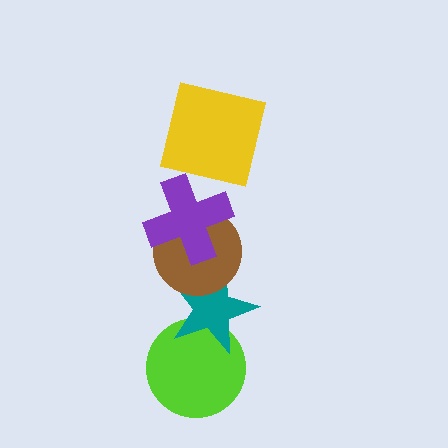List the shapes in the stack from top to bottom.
From top to bottom: the yellow square, the purple cross, the brown circle, the teal star, the lime circle.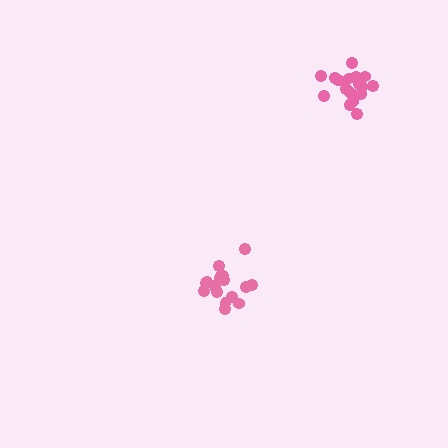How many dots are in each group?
Group 1: 17 dots, Group 2: 19 dots (36 total).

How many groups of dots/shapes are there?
There are 2 groups.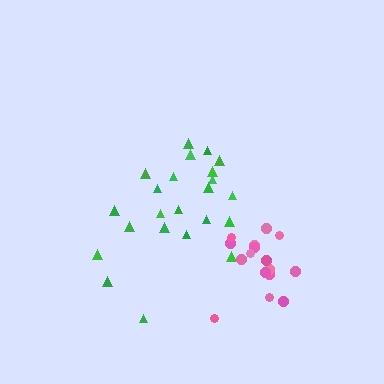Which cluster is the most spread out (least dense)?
Green.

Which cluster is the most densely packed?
Pink.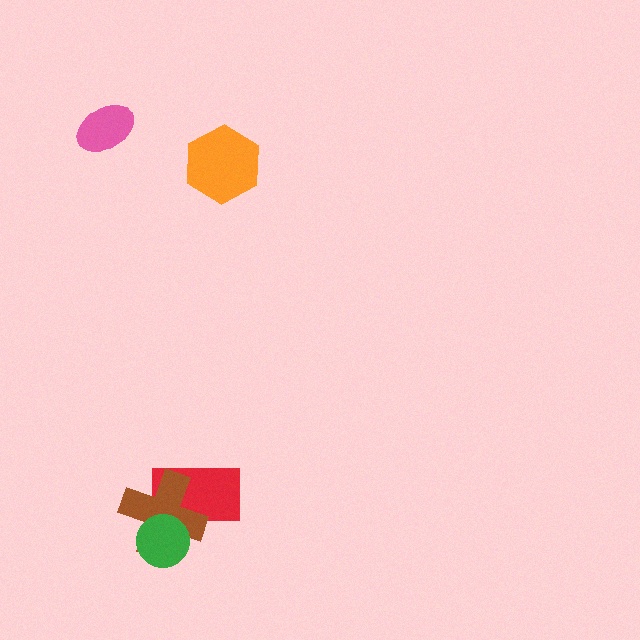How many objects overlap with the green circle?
2 objects overlap with the green circle.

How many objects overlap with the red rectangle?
2 objects overlap with the red rectangle.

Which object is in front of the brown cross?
The green circle is in front of the brown cross.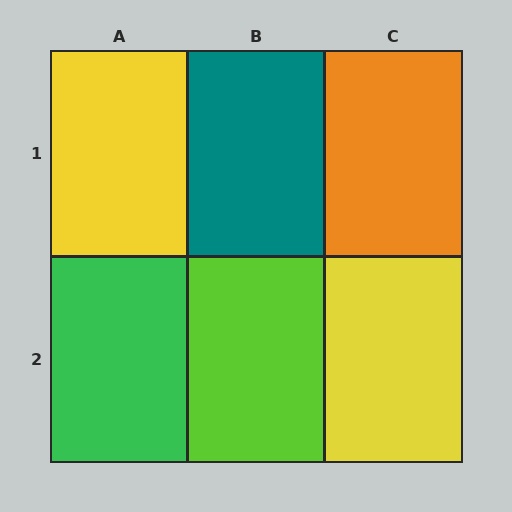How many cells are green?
1 cell is green.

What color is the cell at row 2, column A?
Green.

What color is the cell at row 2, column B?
Lime.